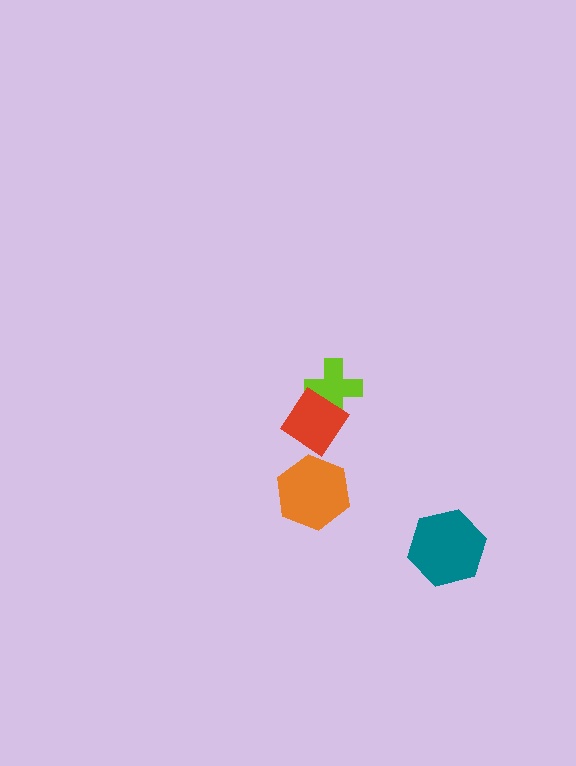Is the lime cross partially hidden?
Yes, it is partially covered by another shape.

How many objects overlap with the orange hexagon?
0 objects overlap with the orange hexagon.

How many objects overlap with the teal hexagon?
0 objects overlap with the teal hexagon.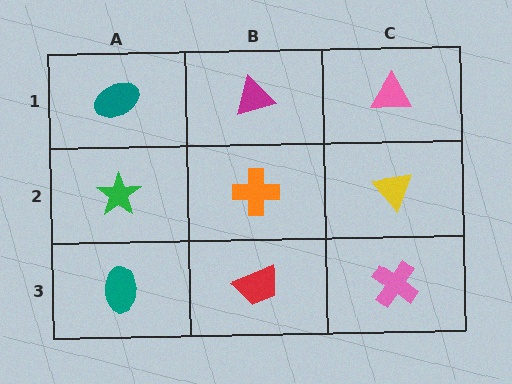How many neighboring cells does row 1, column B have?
3.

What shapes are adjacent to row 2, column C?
A pink triangle (row 1, column C), a pink cross (row 3, column C), an orange cross (row 2, column B).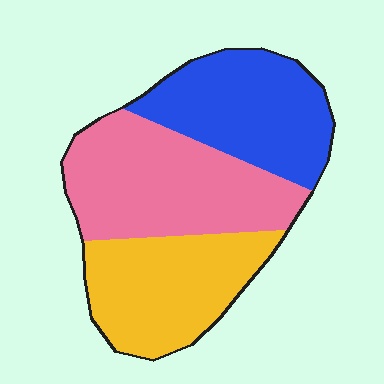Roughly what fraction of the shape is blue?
Blue takes up about one third (1/3) of the shape.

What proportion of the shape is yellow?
Yellow covers roughly 30% of the shape.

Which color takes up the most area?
Pink, at roughly 40%.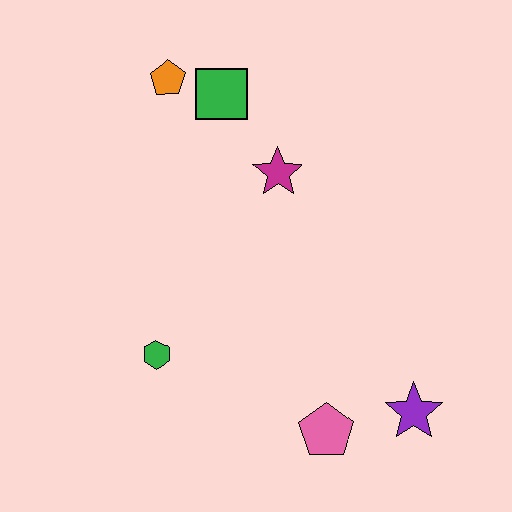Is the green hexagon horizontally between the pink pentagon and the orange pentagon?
No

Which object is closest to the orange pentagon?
The green square is closest to the orange pentagon.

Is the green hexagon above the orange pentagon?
No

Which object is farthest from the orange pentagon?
The purple star is farthest from the orange pentagon.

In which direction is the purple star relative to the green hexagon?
The purple star is to the right of the green hexagon.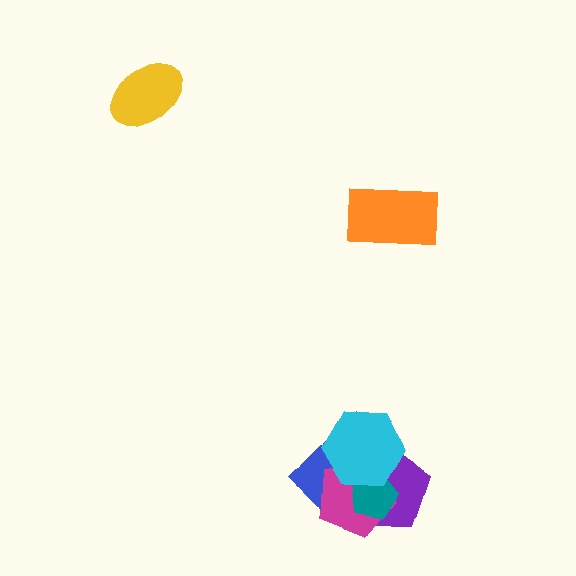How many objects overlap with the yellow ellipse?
0 objects overlap with the yellow ellipse.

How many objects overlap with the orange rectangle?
0 objects overlap with the orange rectangle.